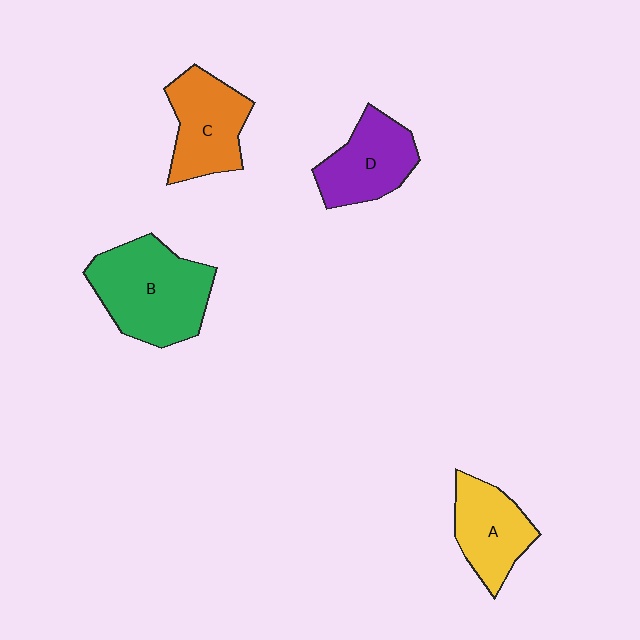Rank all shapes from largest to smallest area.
From largest to smallest: B (green), C (orange), D (purple), A (yellow).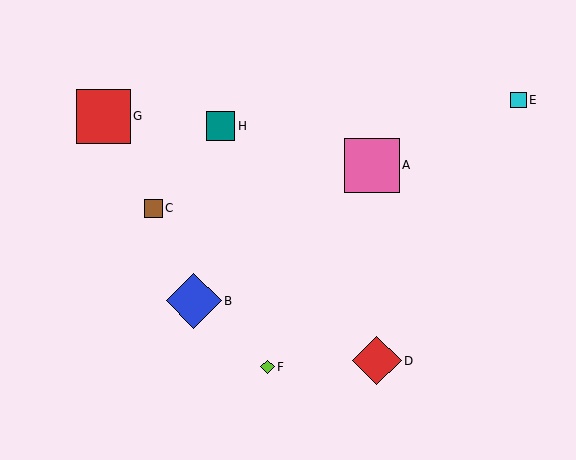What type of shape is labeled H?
Shape H is a teal square.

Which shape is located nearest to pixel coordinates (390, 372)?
The red diamond (labeled D) at (377, 361) is nearest to that location.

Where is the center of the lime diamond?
The center of the lime diamond is at (268, 367).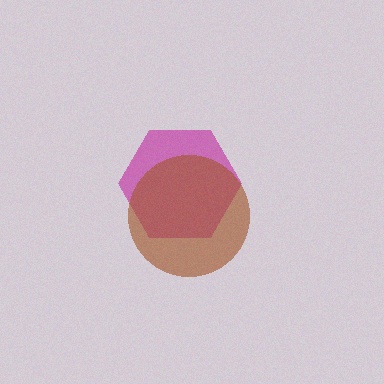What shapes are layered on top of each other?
The layered shapes are: a magenta hexagon, a brown circle.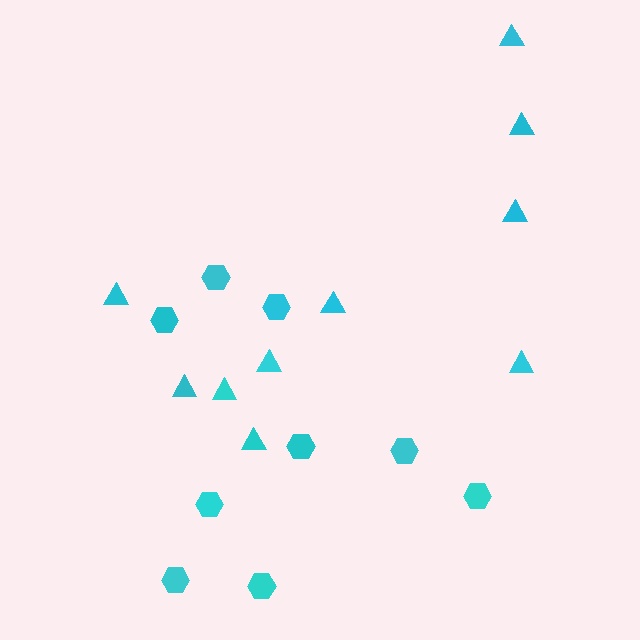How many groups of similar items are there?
There are 2 groups: one group of triangles (10) and one group of hexagons (9).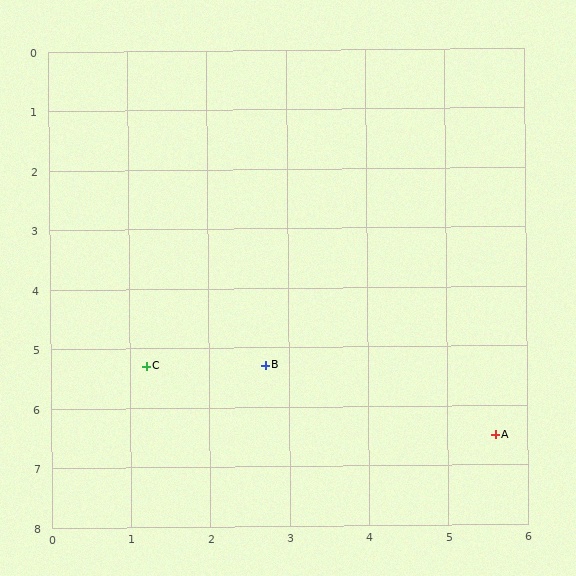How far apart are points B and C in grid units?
Points B and C are about 1.5 grid units apart.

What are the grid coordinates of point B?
Point B is at approximately (2.7, 5.3).